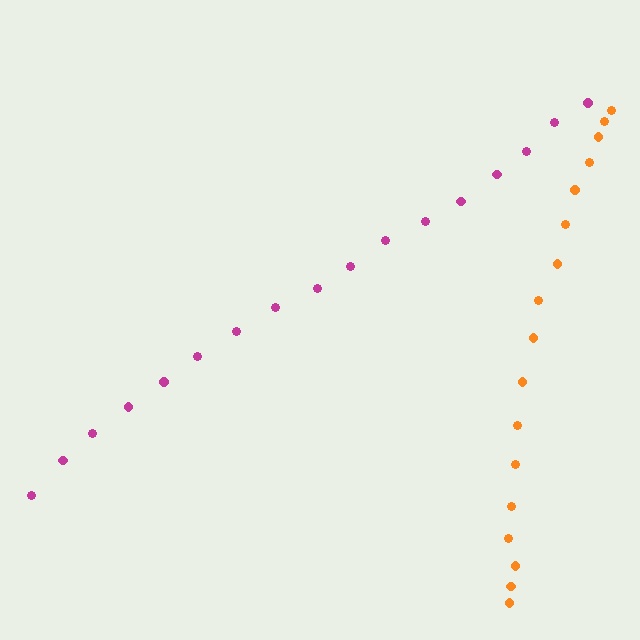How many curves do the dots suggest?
There are 2 distinct paths.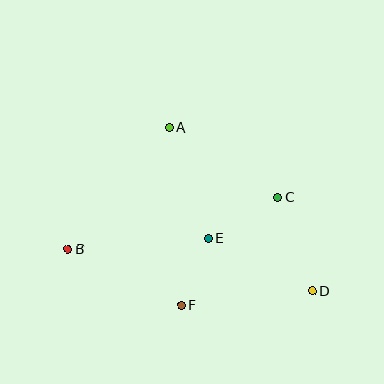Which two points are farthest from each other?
Points B and D are farthest from each other.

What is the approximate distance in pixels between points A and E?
The distance between A and E is approximately 118 pixels.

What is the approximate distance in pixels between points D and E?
The distance between D and E is approximately 116 pixels.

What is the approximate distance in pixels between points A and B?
The distance between A and B is approximately 158 pixels.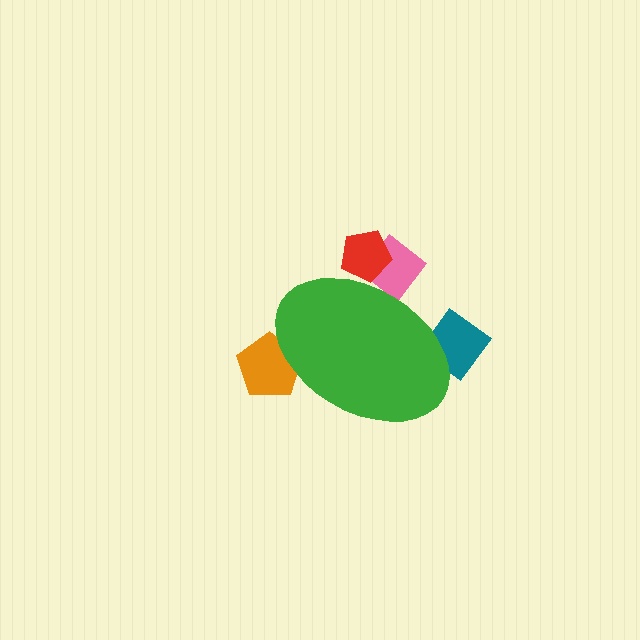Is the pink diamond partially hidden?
Yes, the pink diamond is partially hidden behind the green ellipse.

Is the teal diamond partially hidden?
Yes, the teal diamond is partially hidden behind the green ellipse.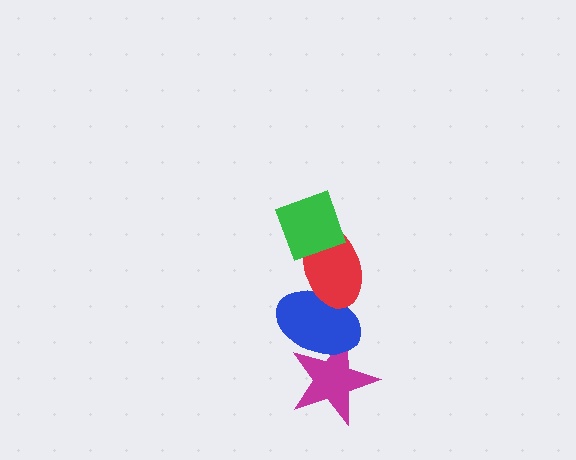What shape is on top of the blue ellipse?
The red ellipse is on top of the blue ellipse.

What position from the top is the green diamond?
The green diamond is 1st from the top.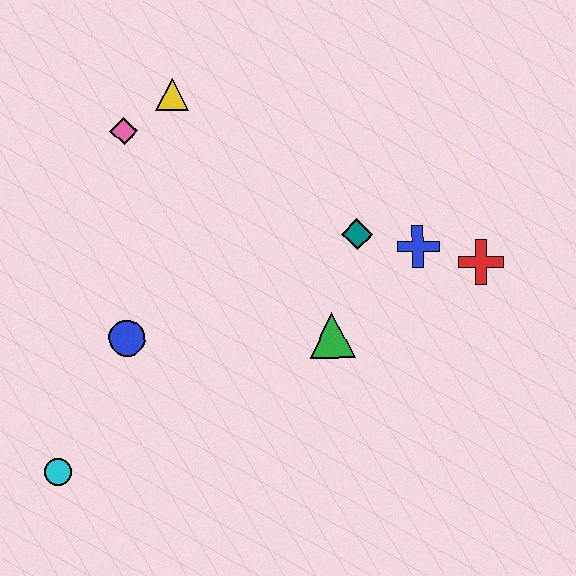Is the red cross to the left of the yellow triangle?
No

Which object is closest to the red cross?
The blue cross is closest to the red cross.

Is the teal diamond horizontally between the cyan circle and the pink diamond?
No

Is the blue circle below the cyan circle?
No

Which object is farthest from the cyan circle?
The red cross is farthest from the cyan circle.